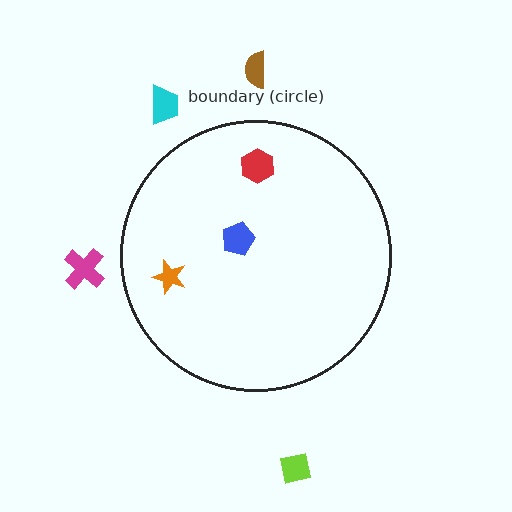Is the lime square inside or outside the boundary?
Outside.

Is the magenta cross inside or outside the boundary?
Outside.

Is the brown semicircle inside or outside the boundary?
Outside.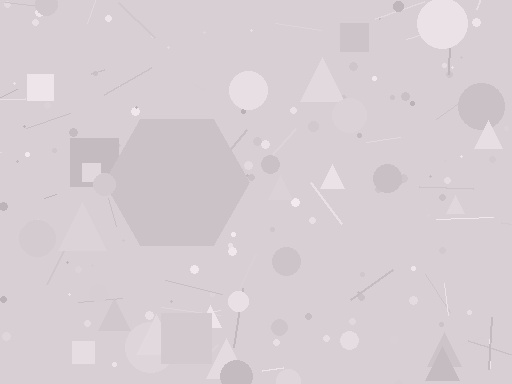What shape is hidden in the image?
A hexagon is hidden in the image.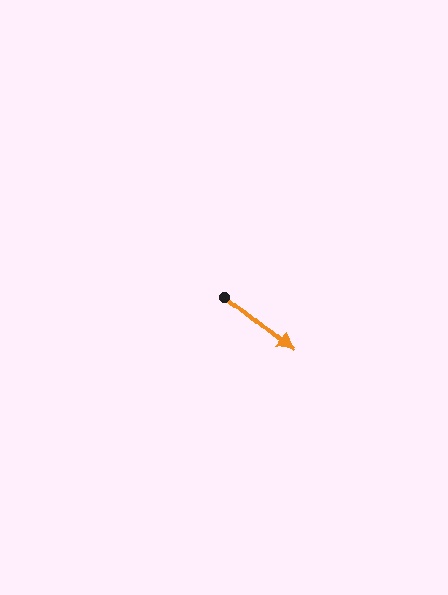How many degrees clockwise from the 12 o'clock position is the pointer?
Approximately 129 degrees.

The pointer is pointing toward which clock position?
Roughly 4 o'clock.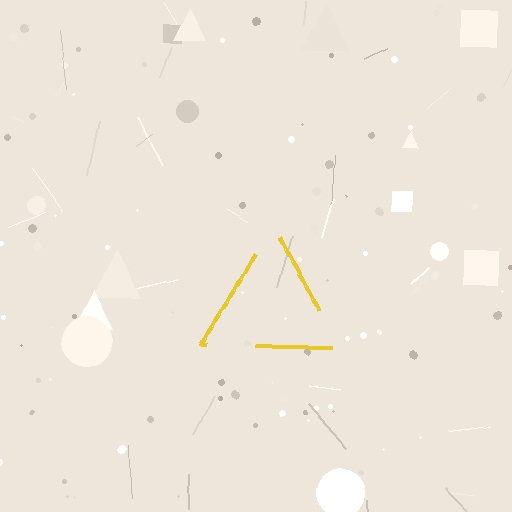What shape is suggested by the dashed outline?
The dashed outline suggests a triangle.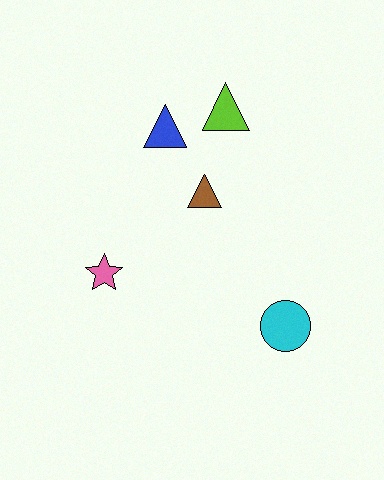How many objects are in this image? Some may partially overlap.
There are 5 objects.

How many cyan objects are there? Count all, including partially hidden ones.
There is 1 cyan object.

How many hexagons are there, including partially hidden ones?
There are no hexagons.